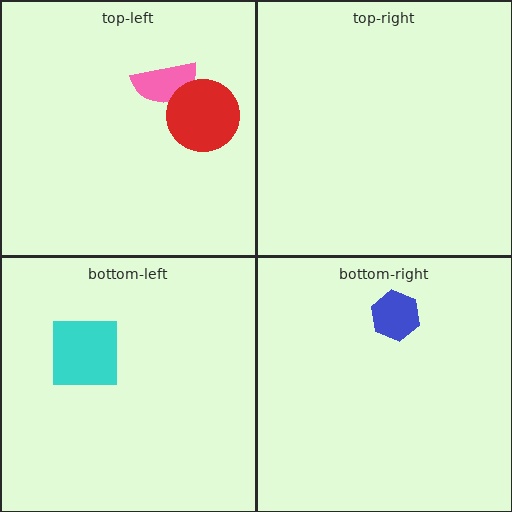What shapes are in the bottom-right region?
The blue hexagon.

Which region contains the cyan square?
The bottom-left region.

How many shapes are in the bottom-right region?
1.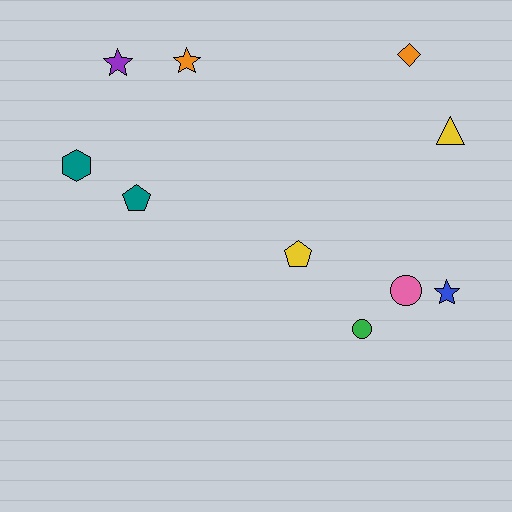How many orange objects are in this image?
There are 2 orange objects.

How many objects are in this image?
There are 10 objects.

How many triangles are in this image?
There is 1 triangle.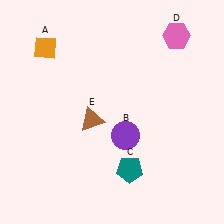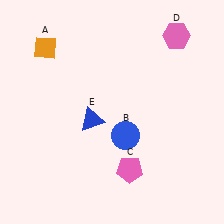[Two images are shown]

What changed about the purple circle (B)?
In Image 1, B is purple. In Image 2, it changed to blue.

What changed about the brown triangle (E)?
In Image 1, E is brown. In Image 2, it changed to blue.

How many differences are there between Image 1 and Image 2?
There are 3 differences between the two images.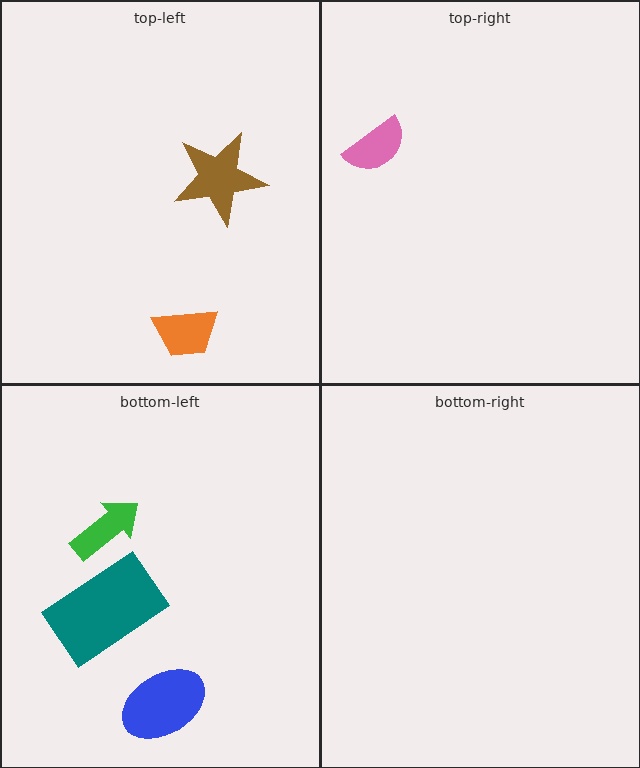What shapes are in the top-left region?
The orange trapezoid, the brown star.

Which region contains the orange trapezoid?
The top-left region.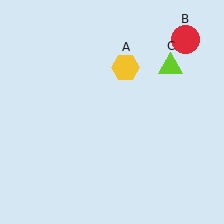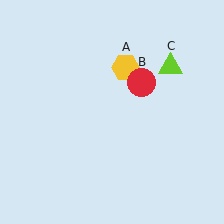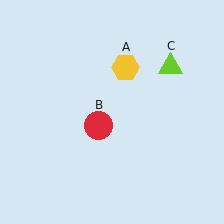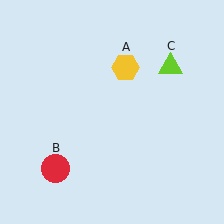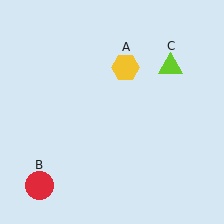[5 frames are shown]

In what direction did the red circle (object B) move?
The red circle (object B) moved down and to the left.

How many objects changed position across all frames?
1 object changed position: red circle (object B).